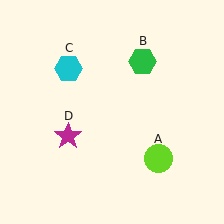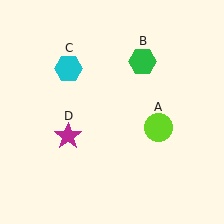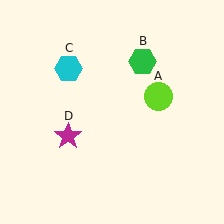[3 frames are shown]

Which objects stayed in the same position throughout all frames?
Green hexagon (object B) and cyan hexagon (object C) and magenta star (object D) remained stationary.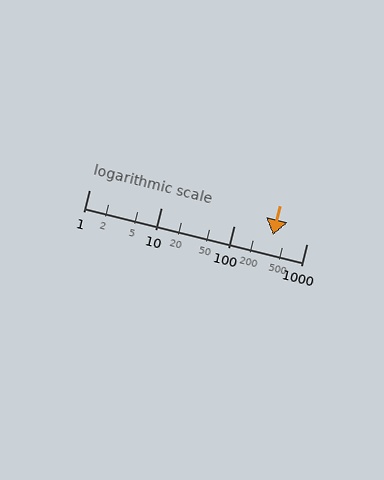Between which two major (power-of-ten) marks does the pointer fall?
The pointer is between 100 and 1000.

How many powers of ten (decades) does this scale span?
The scale spans 3 decades, from 1 to 1000.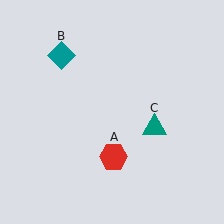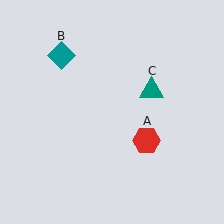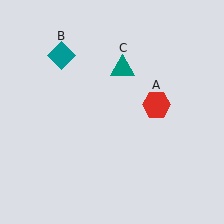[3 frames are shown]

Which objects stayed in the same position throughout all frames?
Teal diamond (object B) remained stationary.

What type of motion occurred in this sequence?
The red hexagon (object A), teal triangle (object C) rotated counterclockwise around the center of the scene.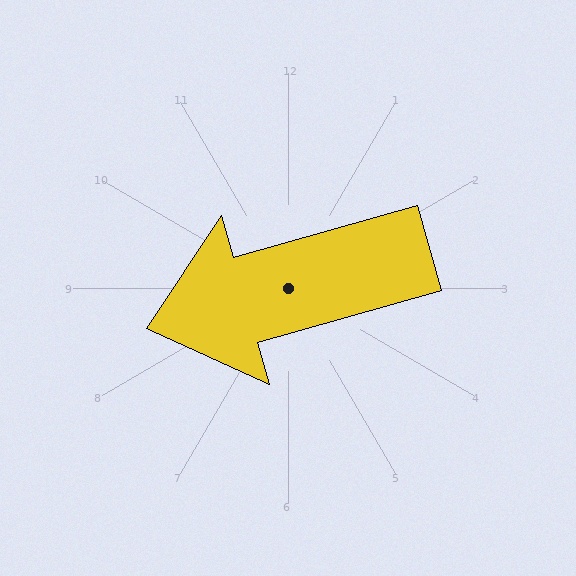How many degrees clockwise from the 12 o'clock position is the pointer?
Approximately 254 degrees.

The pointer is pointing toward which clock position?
Roughly 8 o'clock.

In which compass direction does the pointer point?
West.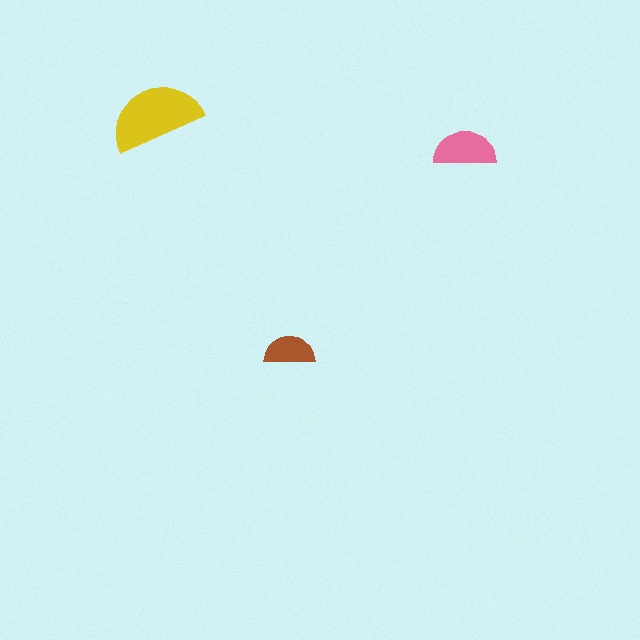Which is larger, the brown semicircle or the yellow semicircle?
The yellow one.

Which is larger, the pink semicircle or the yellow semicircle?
The yellow one.